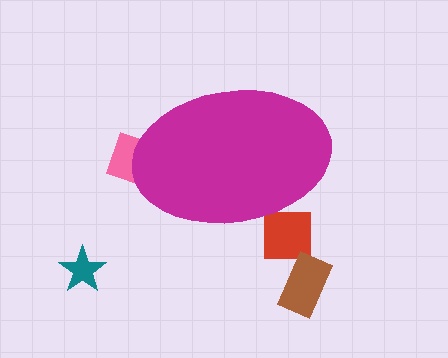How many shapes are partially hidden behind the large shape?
2 shapes are partially hidden.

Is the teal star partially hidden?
No, the teal star is fully visible.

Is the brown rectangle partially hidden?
No, the brown rectangle is fully visible.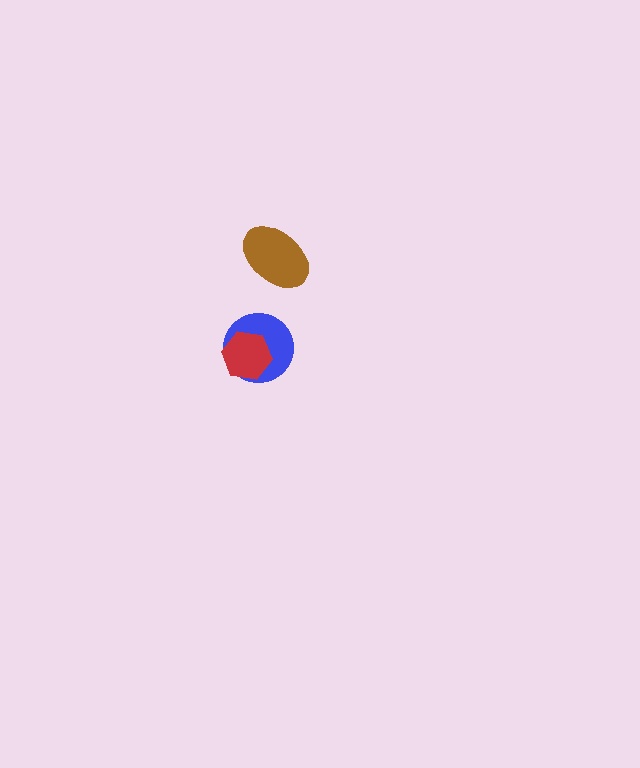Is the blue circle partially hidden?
Yes, it is partially covered by another shape.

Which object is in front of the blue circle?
The red hexagon is in front of the blue circle.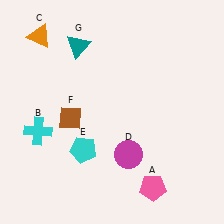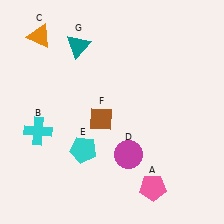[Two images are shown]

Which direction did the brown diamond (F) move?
The brown diamond (F) moved right.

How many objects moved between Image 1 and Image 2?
1 object moved between the two images.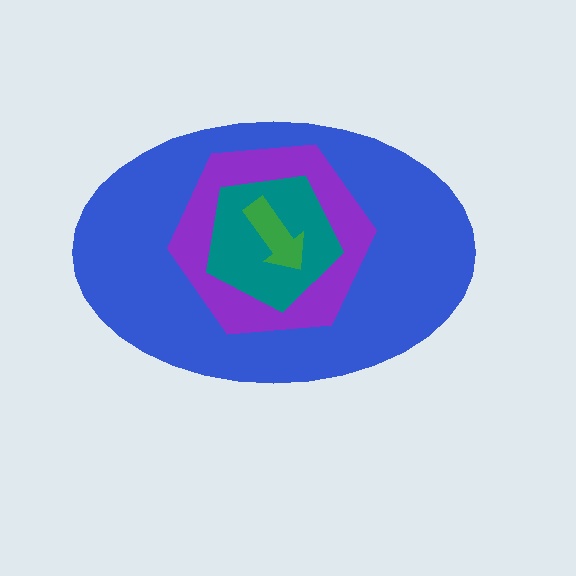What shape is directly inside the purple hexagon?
The teal pentagon.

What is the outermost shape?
The blue ellipse.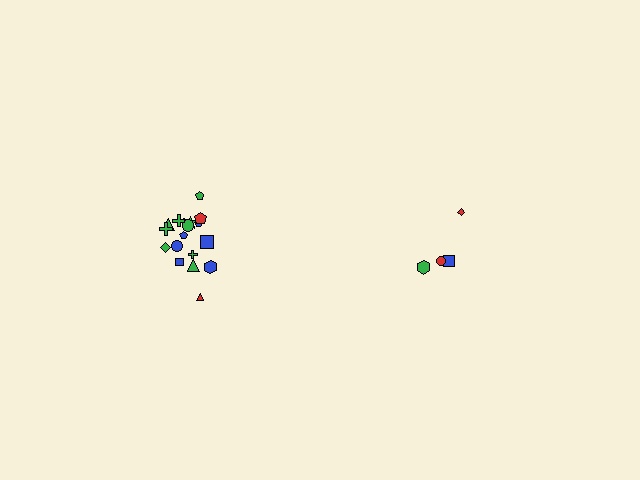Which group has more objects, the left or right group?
The left group.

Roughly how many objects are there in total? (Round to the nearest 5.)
Roughly 20 objects in total.